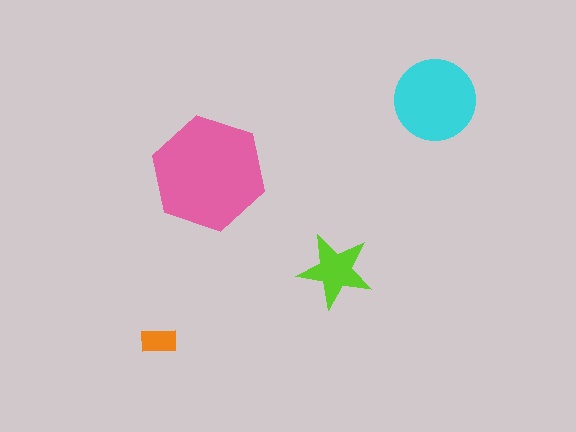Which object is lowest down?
The orange rectangle is bottommost.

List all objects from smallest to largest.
The orange rectangle, the lime star, the cyan circle, the pink hexagon.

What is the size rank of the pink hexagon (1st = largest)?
1st.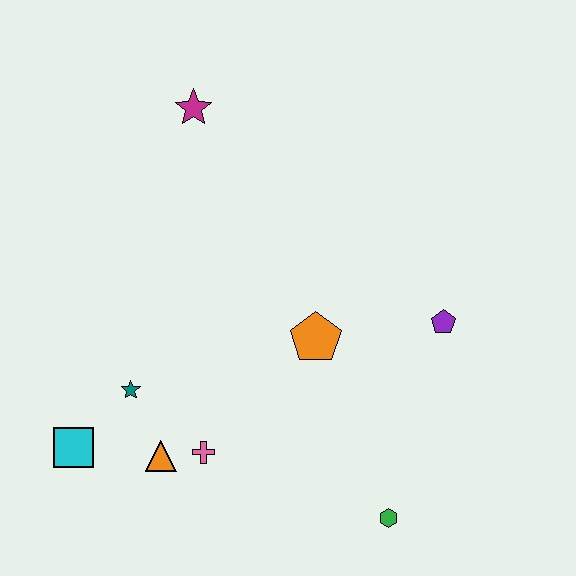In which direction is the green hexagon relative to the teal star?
The green hexagon is to the right of the teal star.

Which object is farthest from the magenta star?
The green hexagon is farthest from the magenta star.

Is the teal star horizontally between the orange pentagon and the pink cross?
No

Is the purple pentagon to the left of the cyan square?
No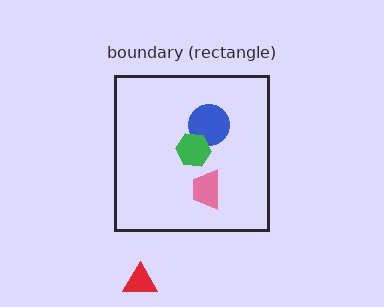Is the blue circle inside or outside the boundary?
Inside.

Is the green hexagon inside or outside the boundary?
Inside.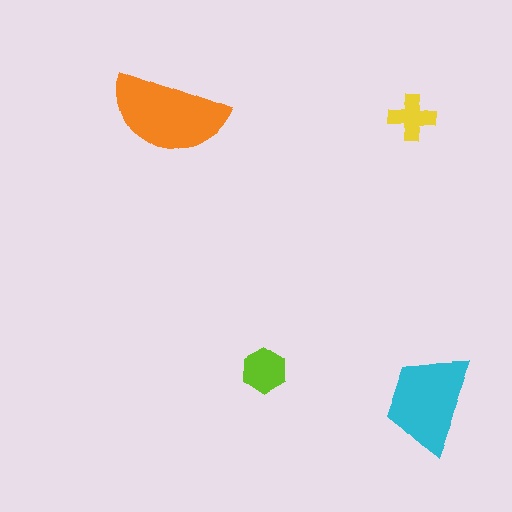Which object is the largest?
The orange semicircle.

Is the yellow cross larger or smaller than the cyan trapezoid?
Smaller.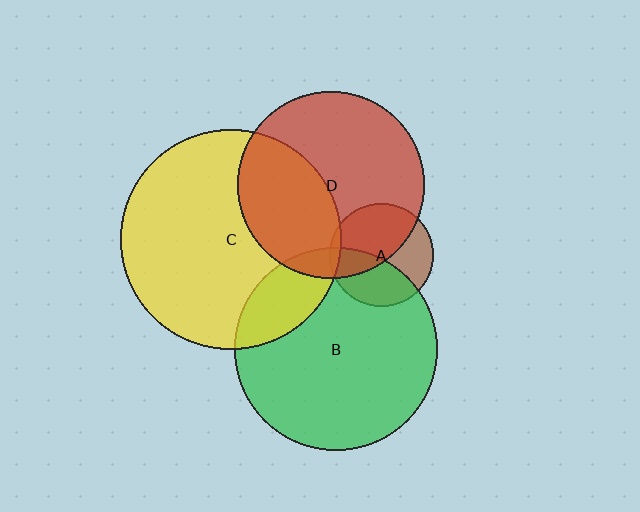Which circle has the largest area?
Circle C (yellow).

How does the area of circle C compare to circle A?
Approximately 4.5 times.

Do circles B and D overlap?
Yes.